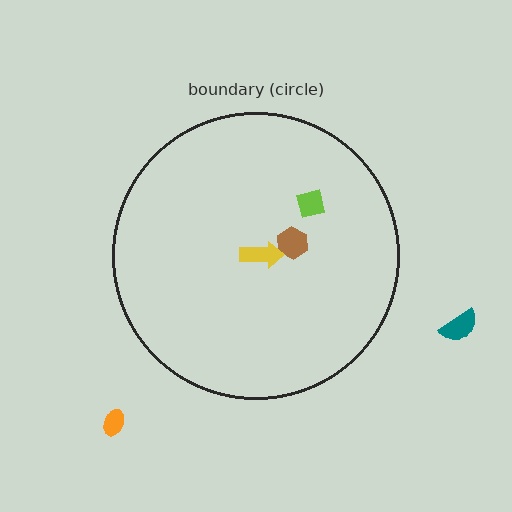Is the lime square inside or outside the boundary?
Inside.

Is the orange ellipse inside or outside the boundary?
Outside.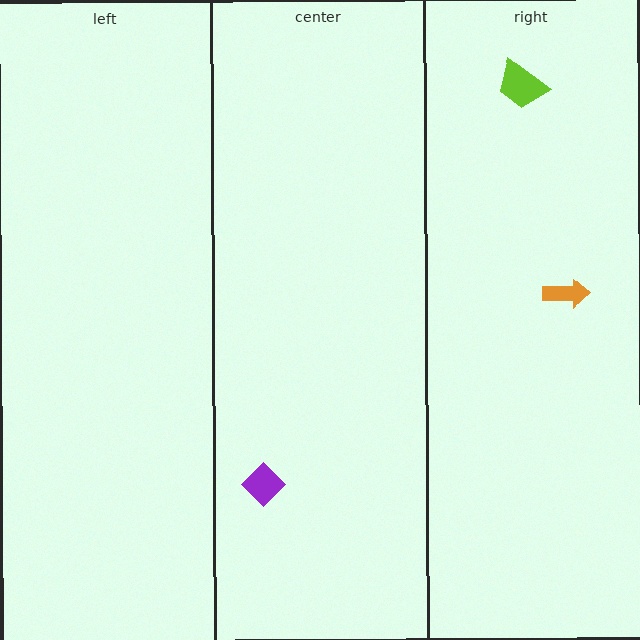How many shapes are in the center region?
1.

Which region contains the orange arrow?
The right region.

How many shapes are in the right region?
2.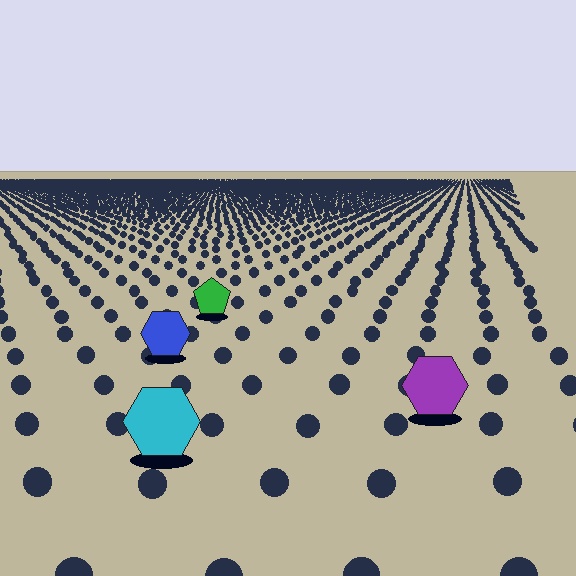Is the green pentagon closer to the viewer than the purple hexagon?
No. The purple hexagon is closer — you can tell from the texture gradient: the ground texture is coarser near it.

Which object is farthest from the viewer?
The green pentagon is farthest from the viewer. It appears smaller and the ground texture around it is denser.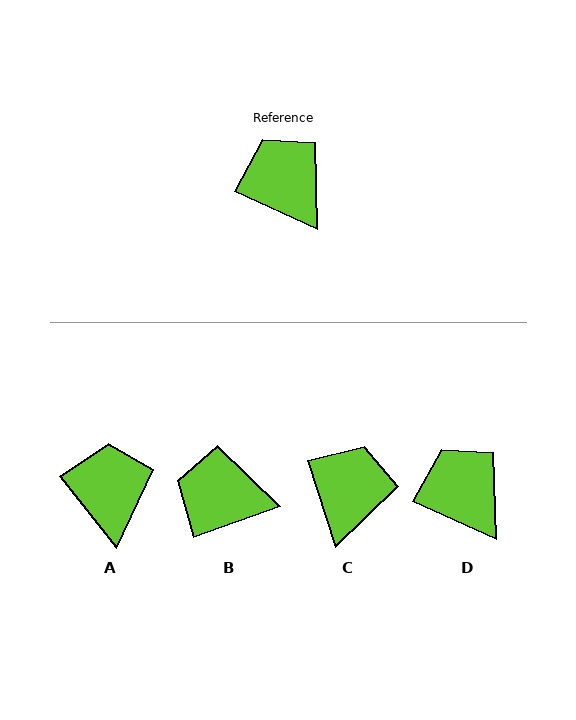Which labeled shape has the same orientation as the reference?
D.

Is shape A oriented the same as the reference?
No, it is off by about 27 degrees.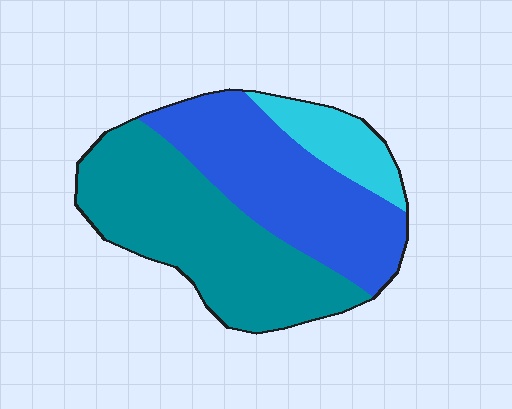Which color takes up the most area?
Teal, at roughly 50%.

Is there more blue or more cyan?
Blue.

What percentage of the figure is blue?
Blue takes up about two fifths (2/5) of the figure.